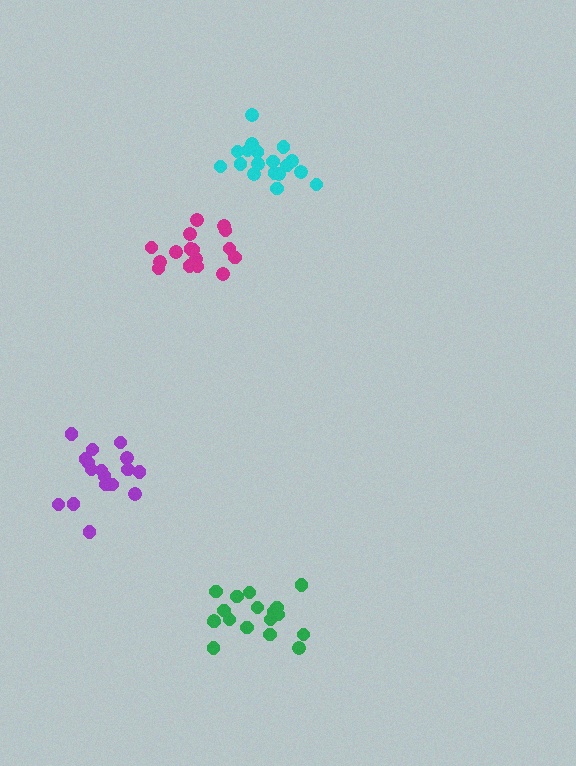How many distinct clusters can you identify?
There are 4 distinct clusters.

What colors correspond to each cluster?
The clusters are colored: magenta, purple, cyan, green.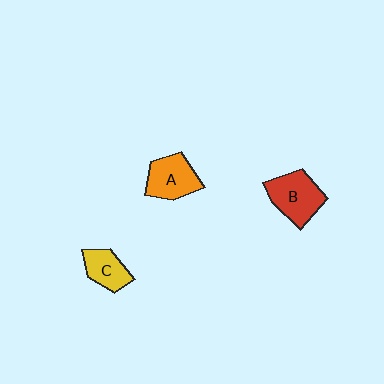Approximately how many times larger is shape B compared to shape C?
Approximately 1.5 times.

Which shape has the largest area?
Shape B (red).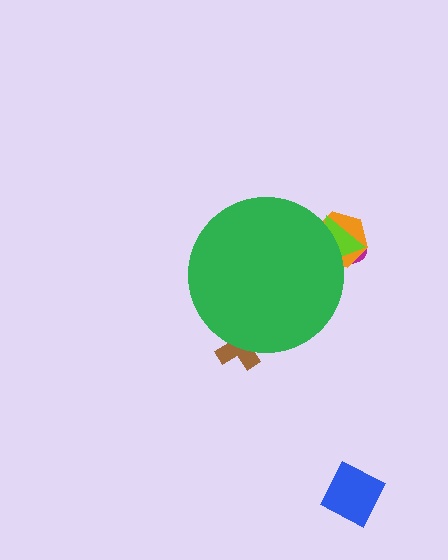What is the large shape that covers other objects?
A green circle.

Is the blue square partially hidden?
No, the blue square is fully visible.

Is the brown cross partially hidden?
Yes, the brown cross is partially hidden behind the green circle.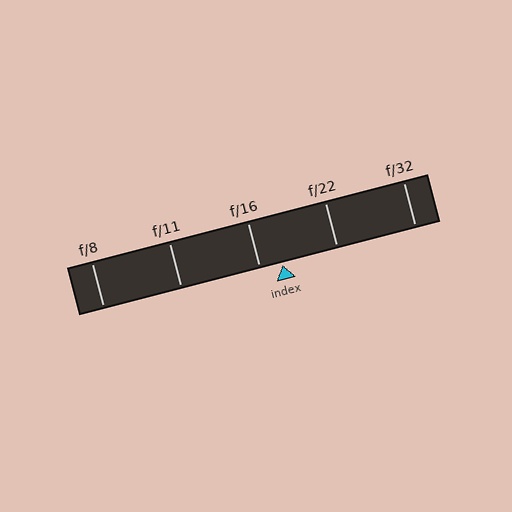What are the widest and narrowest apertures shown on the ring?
The widest aperture shown is f/8 and the narrowest is f/32.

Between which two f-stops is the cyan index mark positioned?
The index mark is between f/16 and f/22.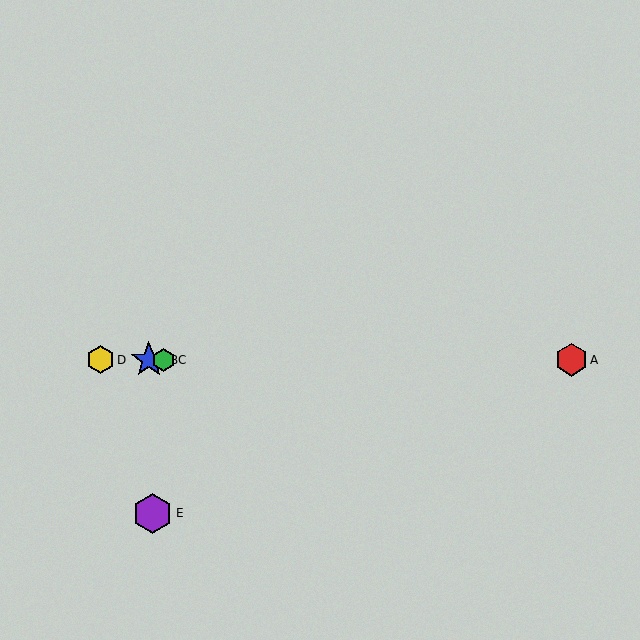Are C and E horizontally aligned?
No, C is at y≈360 and E is at y≈513.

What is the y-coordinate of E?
Object E is at y≈513.